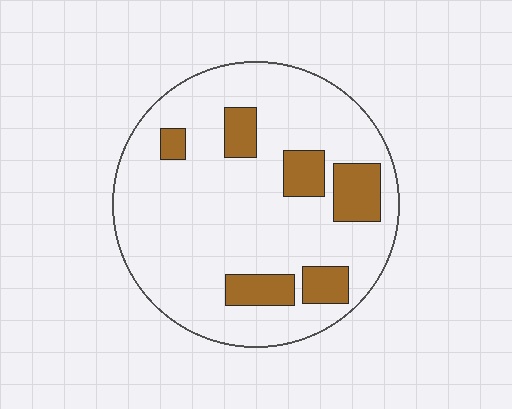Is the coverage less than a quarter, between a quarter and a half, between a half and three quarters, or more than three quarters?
Less than a quarter.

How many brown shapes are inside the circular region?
6.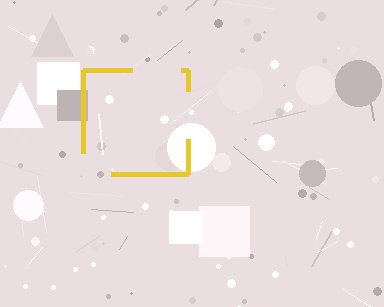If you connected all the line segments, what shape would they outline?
They would outline a square.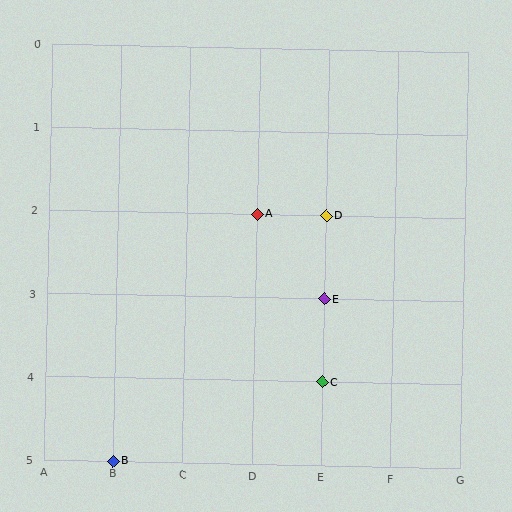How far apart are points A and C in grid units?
Points A and C are 1 column and 2 rows apart (about 2.2 grid units diagonally).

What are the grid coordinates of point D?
Point D is at grid coordinates (E, 2).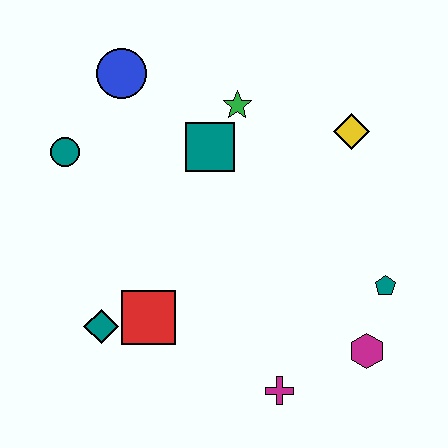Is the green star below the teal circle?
No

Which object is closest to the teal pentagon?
The magenta hexagon is closest to the teal pentagon.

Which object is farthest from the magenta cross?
The blue circle is farthest from the magenta cross.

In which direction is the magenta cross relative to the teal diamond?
The magenta cross is to the right of the teal diamond.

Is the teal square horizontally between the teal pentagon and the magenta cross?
No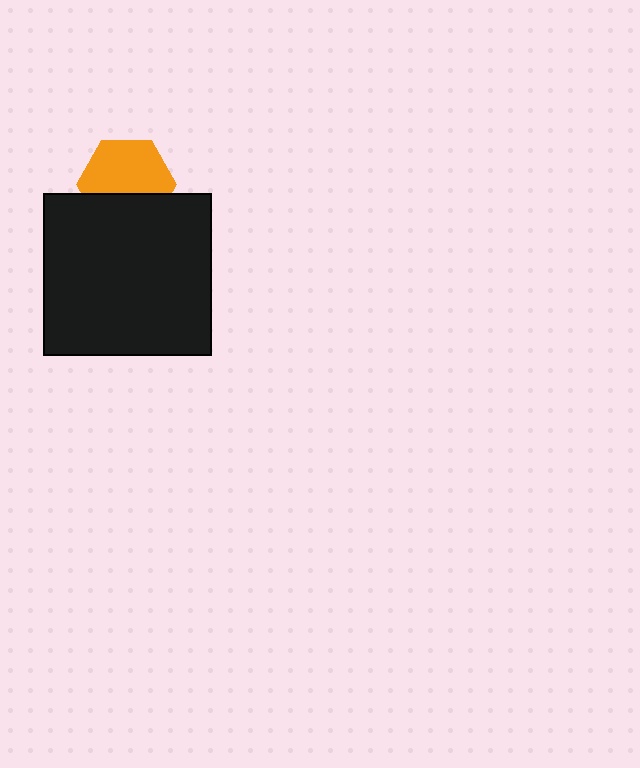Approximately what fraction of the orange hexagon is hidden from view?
Roughly 36% of the orange hexagon is hidden behind the black rectangle.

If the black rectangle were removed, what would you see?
You would see the complete orange hexagon.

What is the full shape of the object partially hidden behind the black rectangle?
The partially hidden object is an orange hexagon.